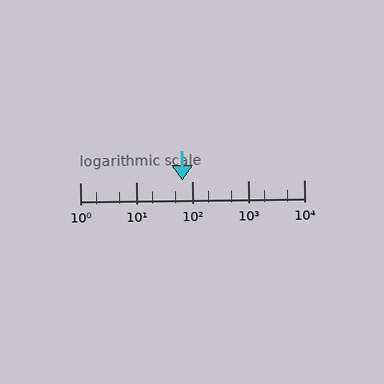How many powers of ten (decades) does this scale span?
The scale spans 4 decades, from 1 to 10000.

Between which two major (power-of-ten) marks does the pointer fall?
The pointer is between 10 and 100.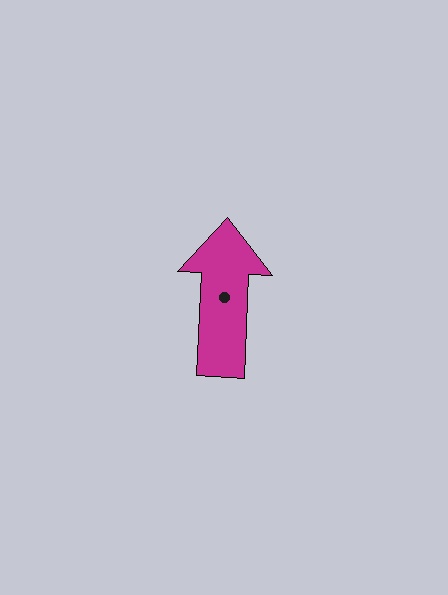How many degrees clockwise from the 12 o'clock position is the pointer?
Approximately 3 degrees.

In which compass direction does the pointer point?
North.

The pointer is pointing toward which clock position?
Roughly 12 o'clock.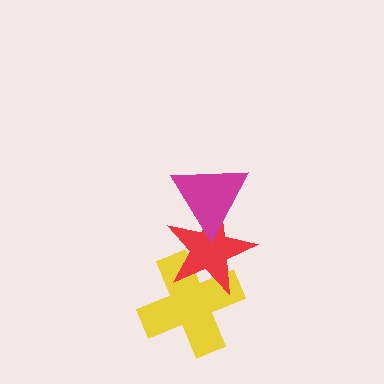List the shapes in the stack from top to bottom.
From top to bottom: the magenta triangle, the red star, the yellow cross.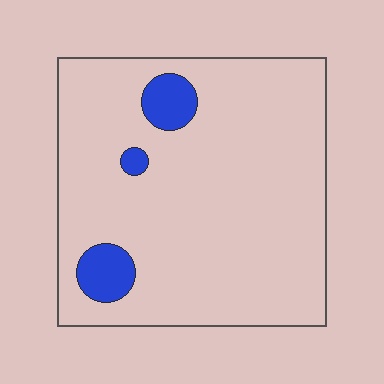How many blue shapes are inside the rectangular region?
3.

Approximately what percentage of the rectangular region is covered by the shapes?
Approximately 10%.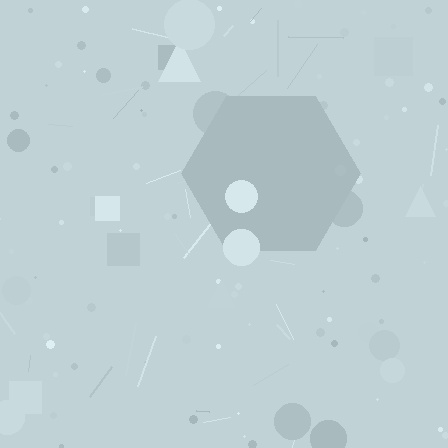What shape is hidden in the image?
A hexagon is hidden in the image.